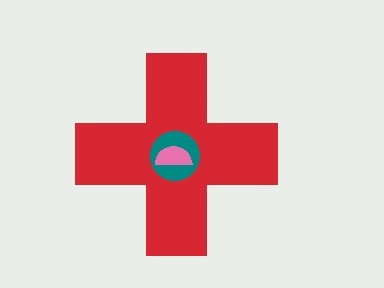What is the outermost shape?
The red cross.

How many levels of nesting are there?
3.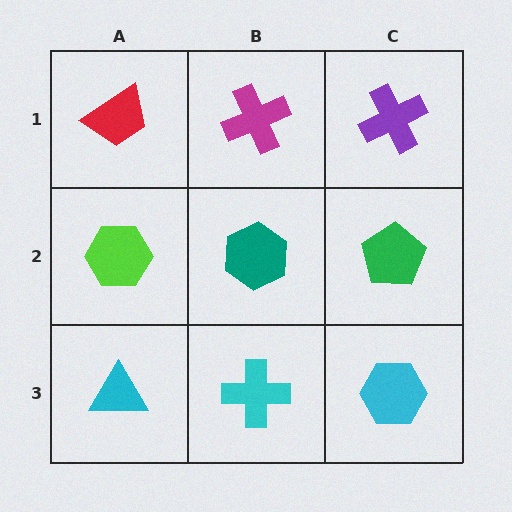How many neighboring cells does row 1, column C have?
2.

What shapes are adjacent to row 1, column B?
A teal hexagon (row 2, column B), a red trapezoid (row 1, column A), a purple cross (row 1, column C).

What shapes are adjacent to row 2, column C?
A purple cross (row 1, column C), a cyan hexagon (row 3, column C), a teal hexagon (row 2, column B).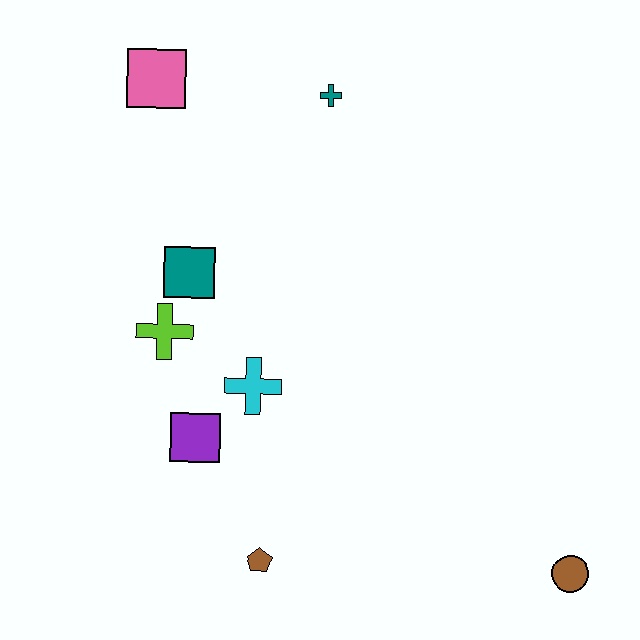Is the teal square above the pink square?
No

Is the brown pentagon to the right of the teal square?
Yes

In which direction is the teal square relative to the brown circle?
The teal square is to the left of the brown circle.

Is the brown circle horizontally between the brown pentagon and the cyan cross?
No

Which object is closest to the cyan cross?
The purple square is closest to the cyan cross.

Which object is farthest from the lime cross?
The brown circle is farthest from the lime cross.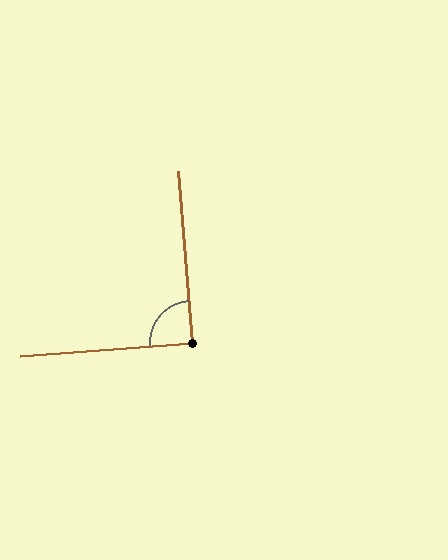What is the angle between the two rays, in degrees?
Approximately 90 degrees.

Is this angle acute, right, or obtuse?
It is approximately a right angle.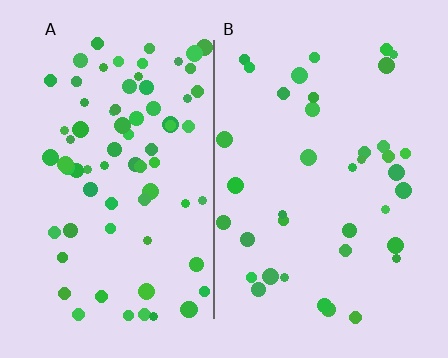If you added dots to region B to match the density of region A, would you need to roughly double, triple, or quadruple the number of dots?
Approximately double.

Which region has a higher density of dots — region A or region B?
A (the left).